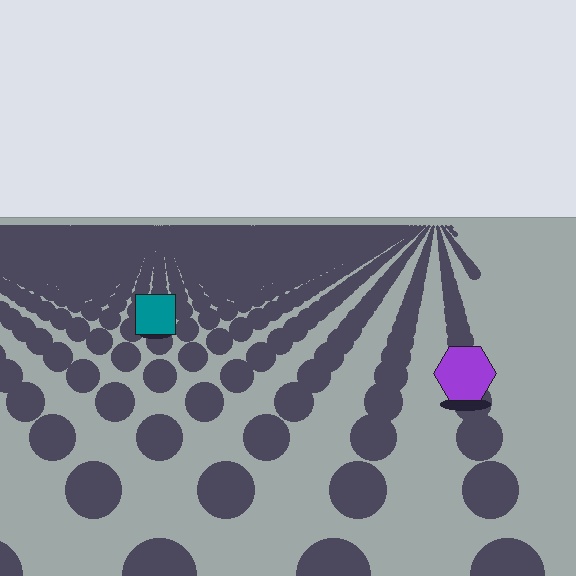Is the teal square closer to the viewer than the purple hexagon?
No. The purple hexagon is closer — you can tell from the texture gradient: the ground texture is coarser near it.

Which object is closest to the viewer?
The purple hexagon is closest. The texture marks near it are larger and more spread out.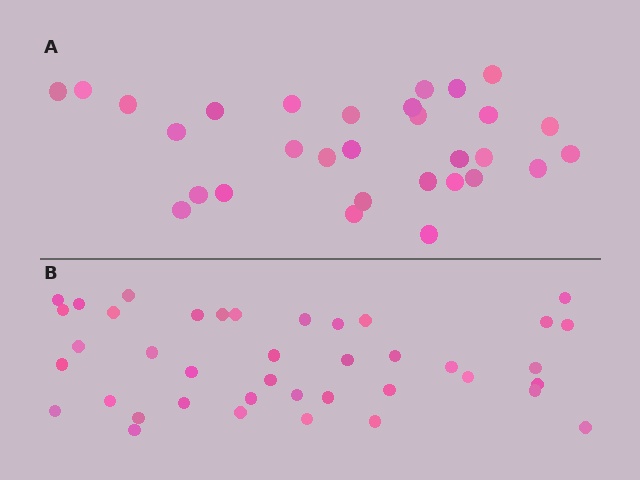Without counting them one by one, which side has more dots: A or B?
Region B (the bottom region) has more dots.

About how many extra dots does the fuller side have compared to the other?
Region B has roughly 10 or so more dots than region A.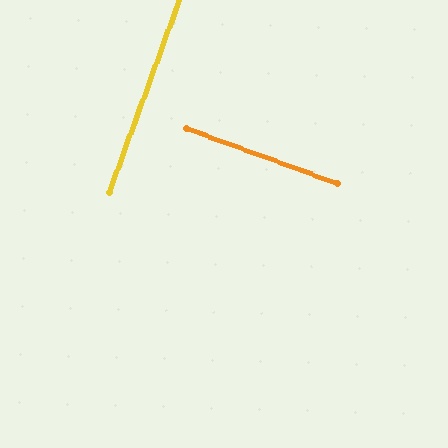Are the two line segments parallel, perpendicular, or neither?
Perpendicular — they meet at approximately 90°.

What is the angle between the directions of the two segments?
Approximately 90 degrees.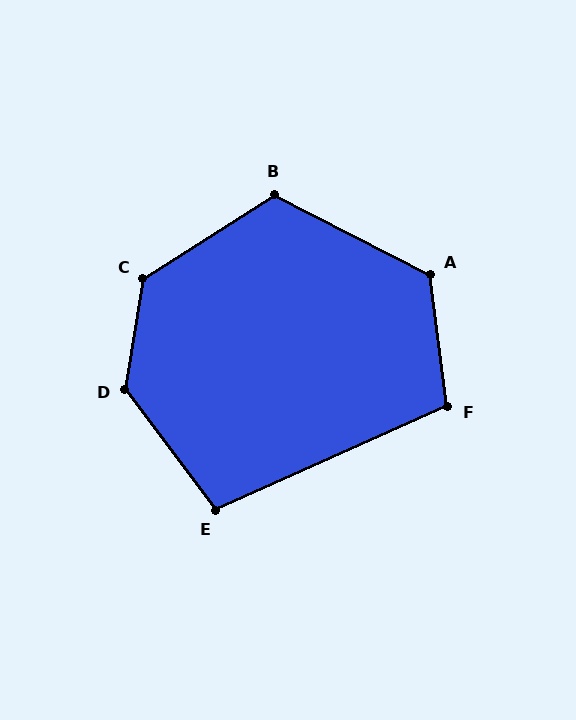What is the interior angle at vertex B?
Approximately 120 degrees (obtuse).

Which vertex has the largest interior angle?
D, at approximately 133 degrees.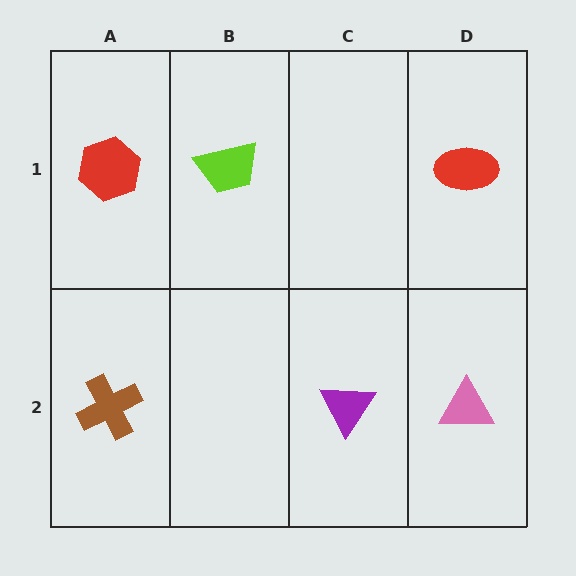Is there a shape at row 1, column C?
No, that cell is empty.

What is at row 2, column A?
A brown cross.